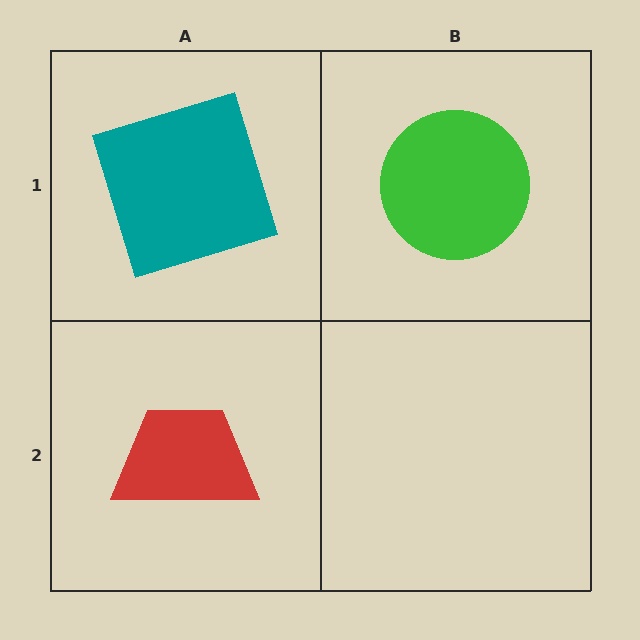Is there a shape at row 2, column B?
No, that cell is empty.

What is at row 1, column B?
A green circle.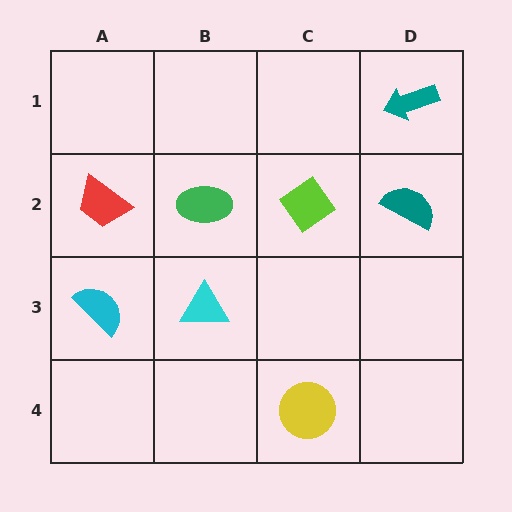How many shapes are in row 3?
2 shapes.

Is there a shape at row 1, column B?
No, that cell is empty.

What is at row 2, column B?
A green ellipse.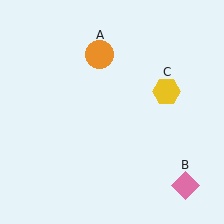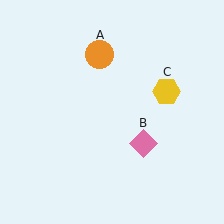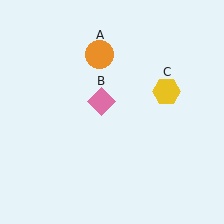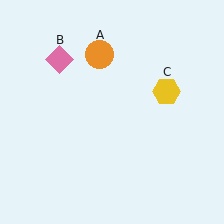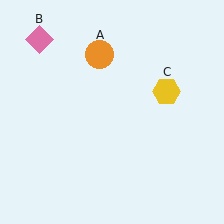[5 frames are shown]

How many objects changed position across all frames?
1 object changed position: pink diamond (object B).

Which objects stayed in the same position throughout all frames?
Orange circle (object A) and yellow hexagon (object C) remained stationary.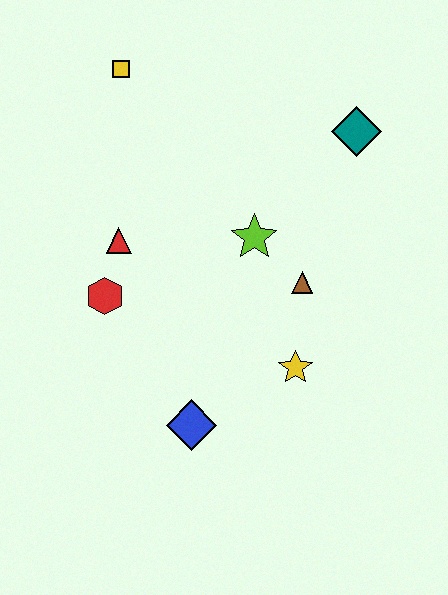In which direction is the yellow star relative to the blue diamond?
The yellow star is to the right of the blue diamond.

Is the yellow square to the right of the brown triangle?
No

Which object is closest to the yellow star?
The brown triangle is closest to the yellow star.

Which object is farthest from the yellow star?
The yellow square is farthest from the yellow star.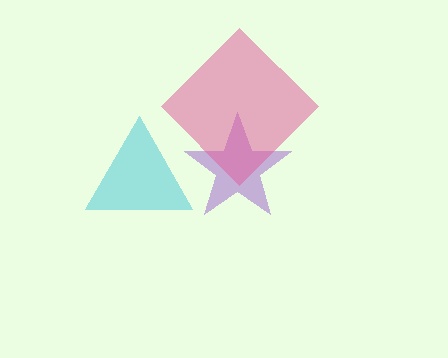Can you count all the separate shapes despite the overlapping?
Yes, there are 3 separate shapes.